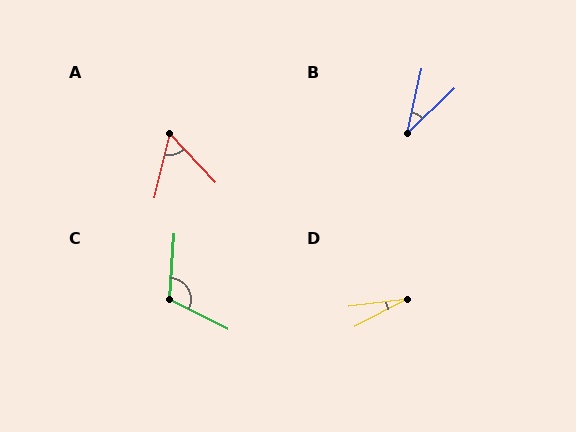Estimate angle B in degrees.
Approximately 34 degrees.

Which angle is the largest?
C, at approximately 113 degrees.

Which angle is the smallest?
D, at approximately 20 degrees.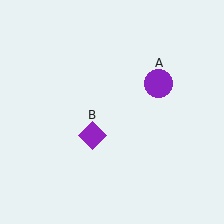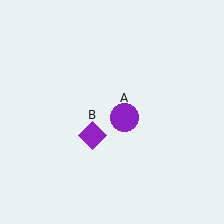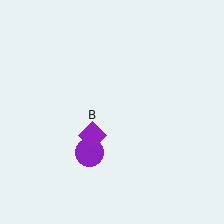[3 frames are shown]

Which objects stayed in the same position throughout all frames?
Purple diamond (object B) remained stationary.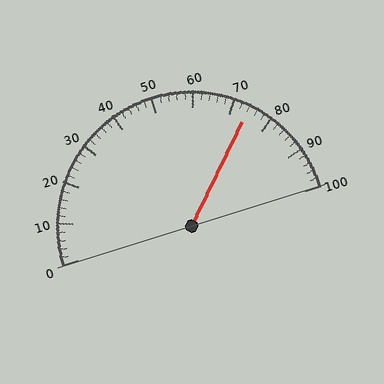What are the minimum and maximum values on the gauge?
The gauge ranges from 0 to 100.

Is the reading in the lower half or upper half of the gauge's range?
The reading is in the upper half of the range (0 to 100).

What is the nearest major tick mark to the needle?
The nearest major tick mark is 70.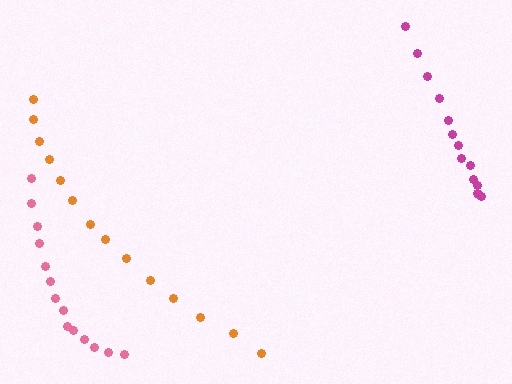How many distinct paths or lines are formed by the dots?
There are 3 distinct paths.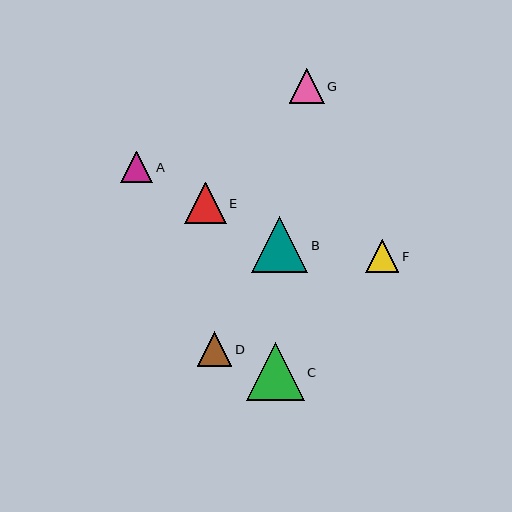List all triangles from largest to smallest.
From largest to smallest: C, B, E, G, D, F, A.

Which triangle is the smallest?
Triangle A is the smallest with a size of approximately 32 pixels.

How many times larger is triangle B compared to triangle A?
Triangle B is approximately 1.8 times the size of triangle A.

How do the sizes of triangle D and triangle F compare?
Triangle D and triangle F are approximately the same size.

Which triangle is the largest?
Triangle C is the largest with a size of approximately 58 pixels.